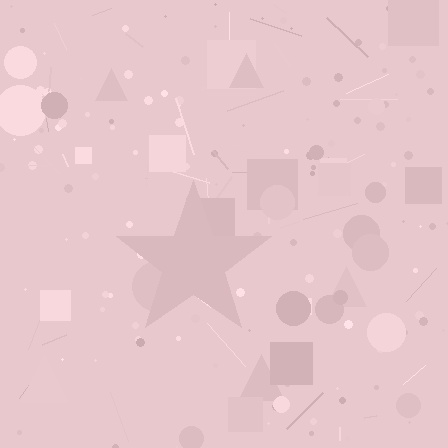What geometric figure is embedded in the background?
A star is embedded in the background.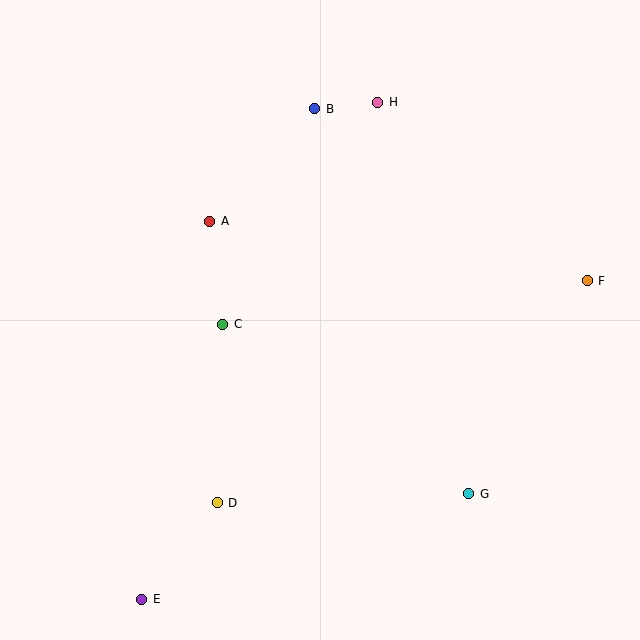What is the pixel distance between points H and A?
The distance between H and A is 206 pixels.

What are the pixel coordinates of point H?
Point H is at (378, 103).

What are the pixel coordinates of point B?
Point B is at (315, 109).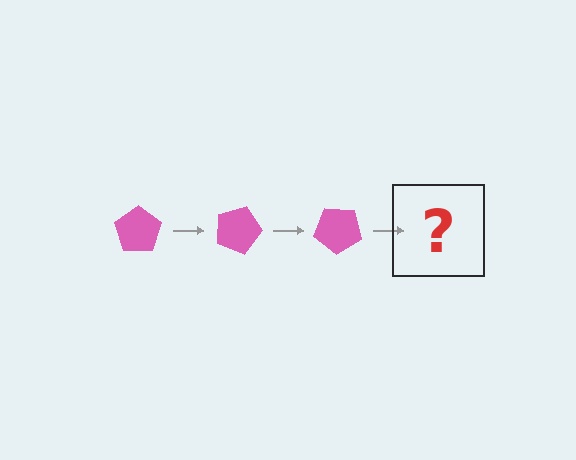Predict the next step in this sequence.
The next step is a pink pentagon rotated 60 degrees.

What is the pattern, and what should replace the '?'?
The pattern is that the pentagon rotates 20 degrees each step. The '?' should be a pink pentagon rotated 60 degrees.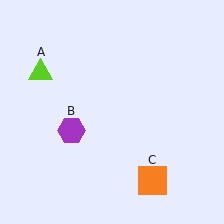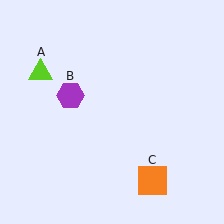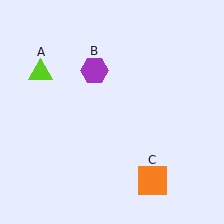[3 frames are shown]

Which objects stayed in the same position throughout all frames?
Lime triangle (object A) and orange square (object C) remained stationary.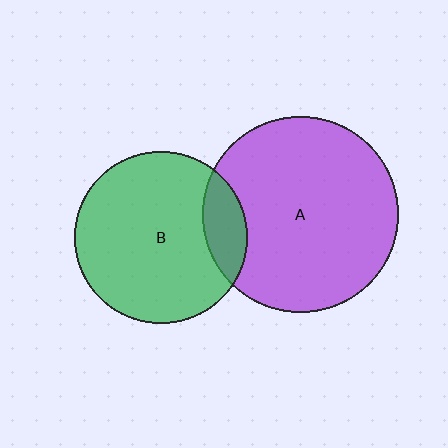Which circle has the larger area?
Circle A (purple).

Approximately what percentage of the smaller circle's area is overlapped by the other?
Approximately 15%.